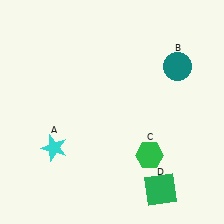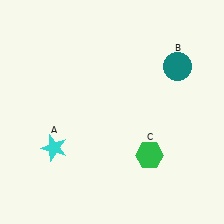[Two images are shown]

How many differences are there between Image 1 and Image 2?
There is 1 difference between the two images.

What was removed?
The green square (D) was removed in Image 2.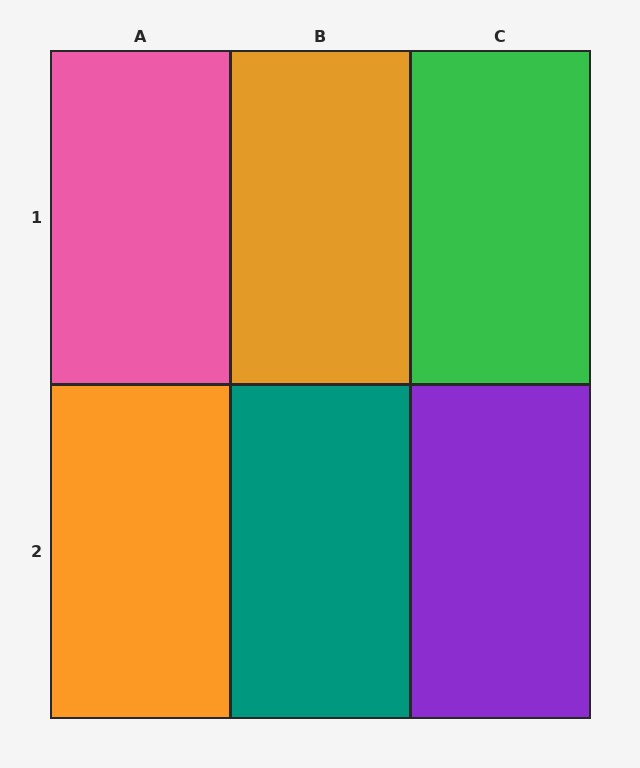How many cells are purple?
1 cell is purple.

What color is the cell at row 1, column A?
Pink.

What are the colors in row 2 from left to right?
Orange, teal, purple.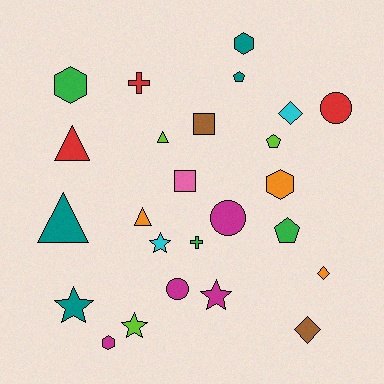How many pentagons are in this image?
There are 3 pentagons.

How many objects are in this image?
There are 25 objects.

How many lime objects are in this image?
There are 3 lime objects.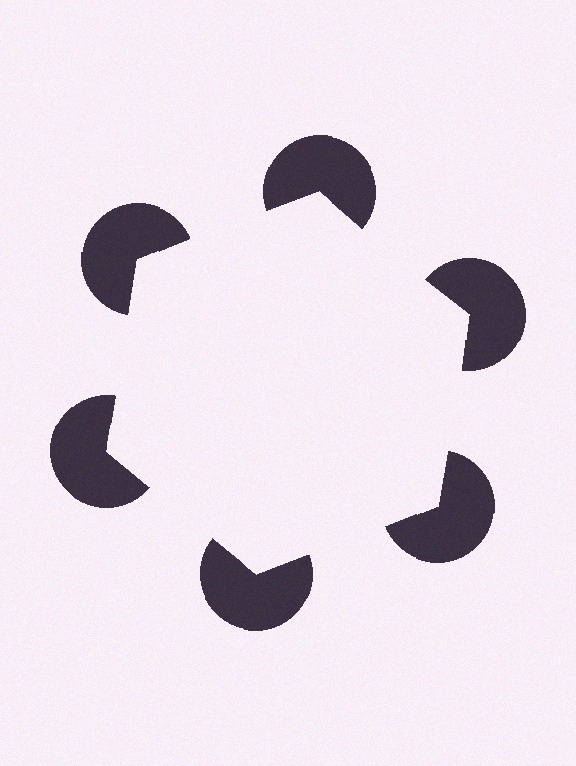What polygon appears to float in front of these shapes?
An illusory hexagon — its edges are inferred from the aligned wedge cuts in the pac-man discs, not physically drawn.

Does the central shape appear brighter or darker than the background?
It typically appears slightly brighter than the background, even though no actual brightness change is drawn.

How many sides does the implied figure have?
6 sides.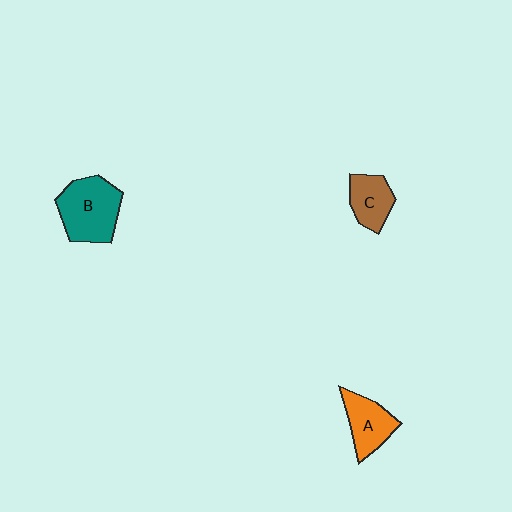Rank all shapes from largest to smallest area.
From largest to smallest: B (teal), A (orange), C (brown).